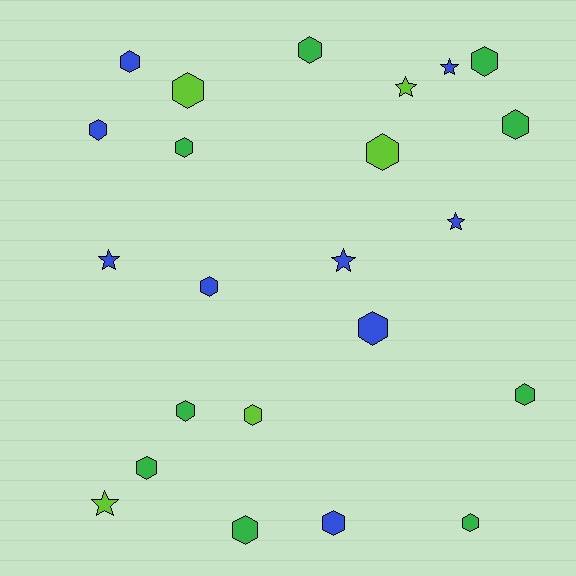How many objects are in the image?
There are 23 objects.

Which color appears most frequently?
Blue, with 9 objects.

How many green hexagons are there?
There are 9 green hexagons.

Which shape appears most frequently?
Hexagon, with 17 objects.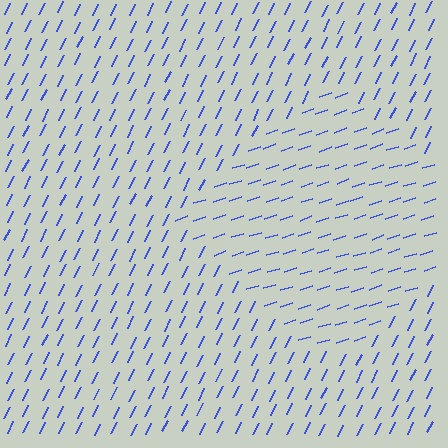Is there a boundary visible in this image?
Yes, there is a texture boundary formed by a change in line orientation.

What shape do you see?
I see a diamond.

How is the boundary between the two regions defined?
The boundary is defined purely by a change in line orientation (approximately 45 degrees difference). All lines are the same color and thickness.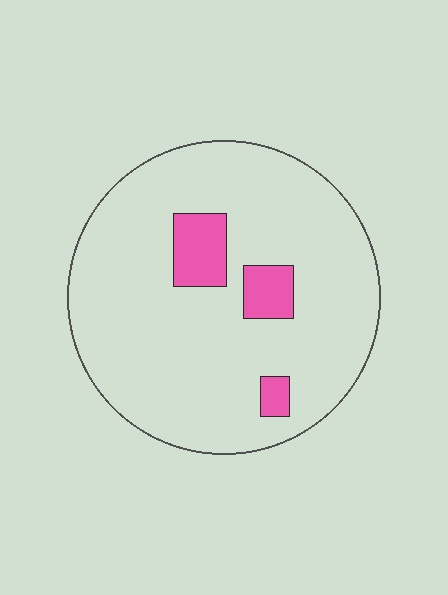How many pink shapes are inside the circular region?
3.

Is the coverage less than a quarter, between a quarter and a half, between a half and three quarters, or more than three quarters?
Less than a quarter.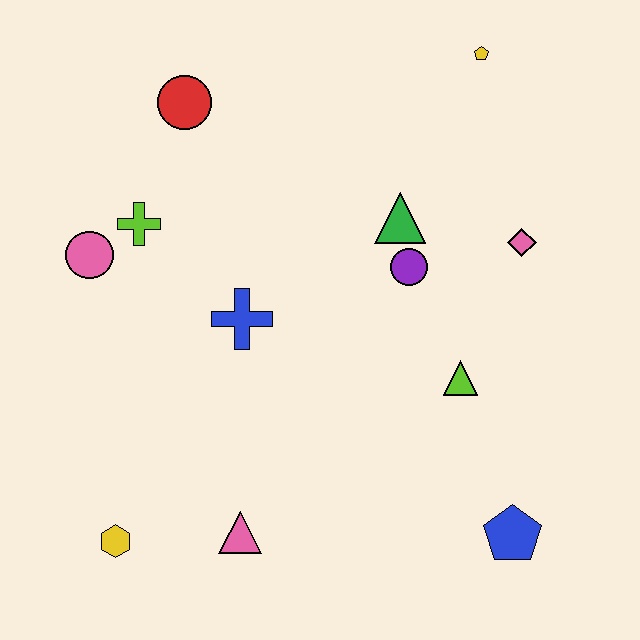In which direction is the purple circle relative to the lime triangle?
The purple circle is above the lime triangle.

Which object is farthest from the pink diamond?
The yellow hexagon is farthest from the pink diamond.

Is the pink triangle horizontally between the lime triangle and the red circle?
Yes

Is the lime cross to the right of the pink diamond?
No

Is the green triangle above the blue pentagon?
Yes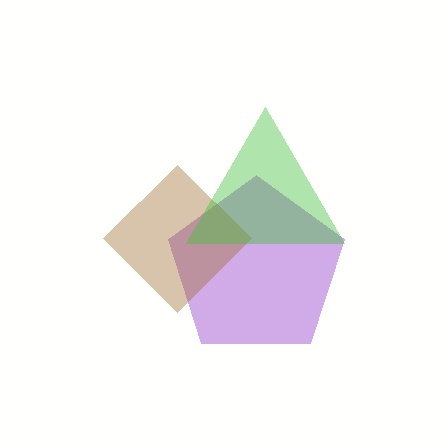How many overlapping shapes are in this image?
There are 3 overlapping shapes in the image.